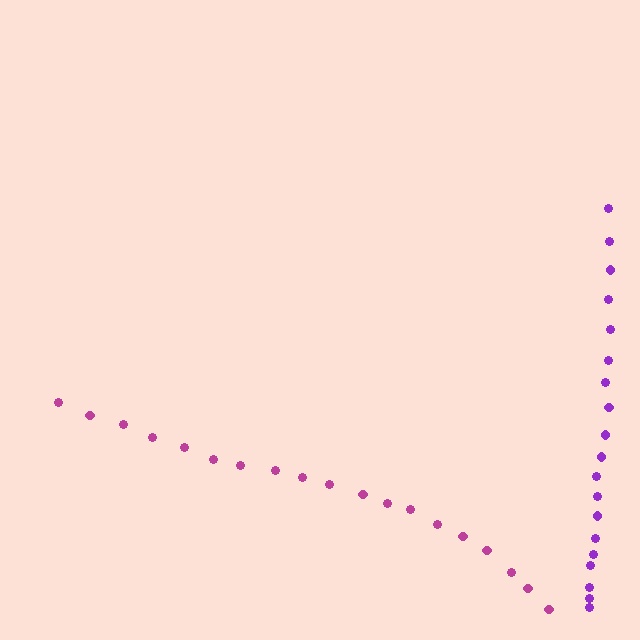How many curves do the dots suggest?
There are 2 distinct paths.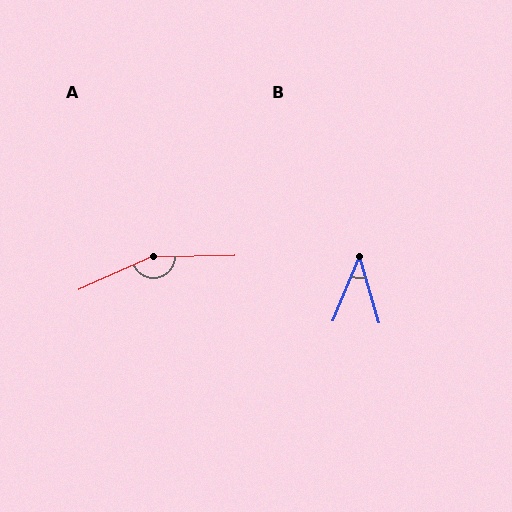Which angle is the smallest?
B, at approximately 38 degrees.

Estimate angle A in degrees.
Approximately 157 degrees.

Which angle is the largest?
A, at approximately 157 degrees.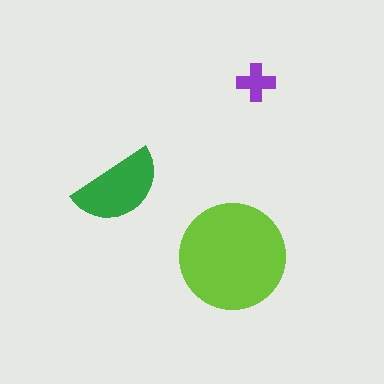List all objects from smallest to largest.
The purple cross, the green semicircle, the lime circle.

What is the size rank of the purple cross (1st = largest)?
3rd.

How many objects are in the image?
There are 3 objects in the image.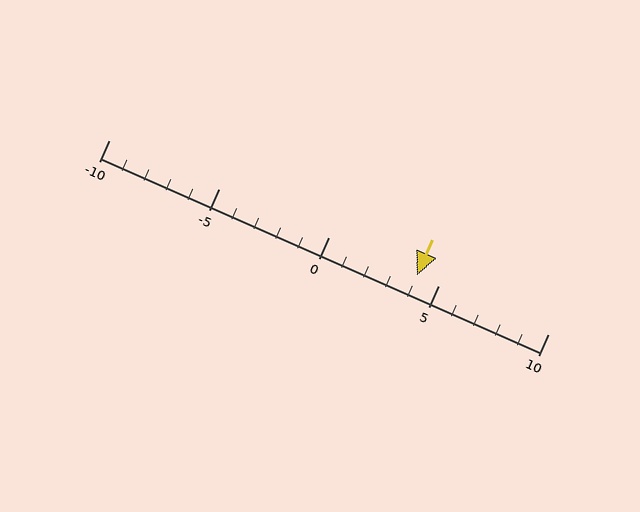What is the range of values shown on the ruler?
The ruler shows values from -10 to 10.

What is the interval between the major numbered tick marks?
The major tick marks are spaced 5 units apart.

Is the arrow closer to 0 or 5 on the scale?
The arrow is closer to 5.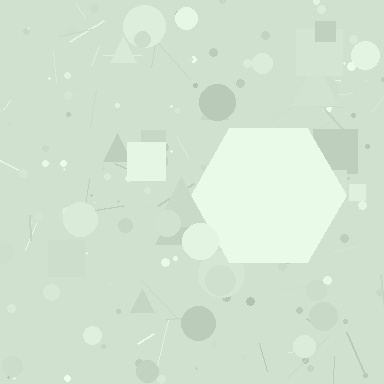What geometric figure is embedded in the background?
A hexagon is embedded in the background.